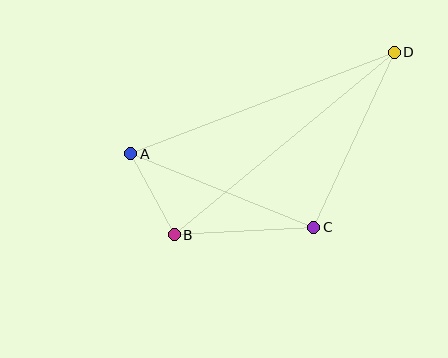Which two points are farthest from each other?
Points B and D are farthest from each other.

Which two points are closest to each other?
Points A and B are closest to each other.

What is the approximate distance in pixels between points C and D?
The distance between C and D is approximately 192 pixels.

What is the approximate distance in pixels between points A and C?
The distance between A and C is approximately 197 pixels.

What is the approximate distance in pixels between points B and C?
The distance between B and C is approximately 140 pixels.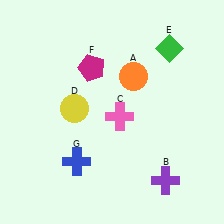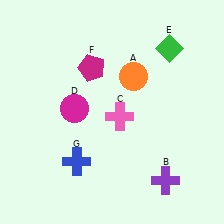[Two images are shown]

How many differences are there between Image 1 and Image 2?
There is 1 difference between the two images.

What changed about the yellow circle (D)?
In Image 1, D is yellow. In Image 2, it changed to magenta.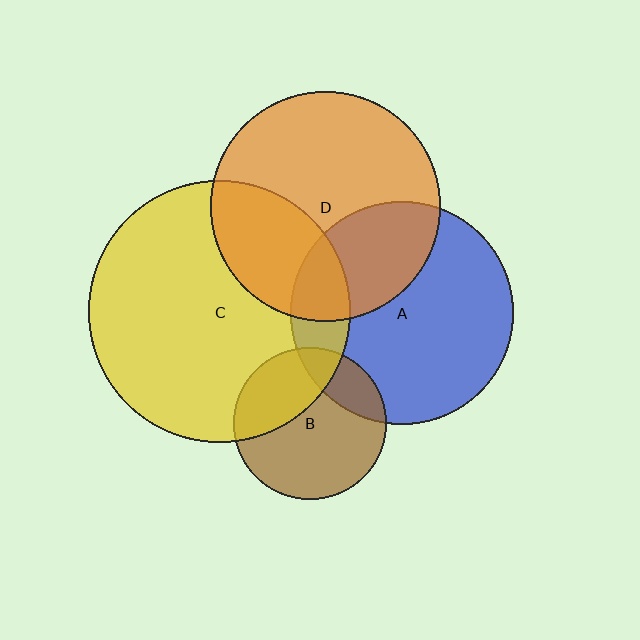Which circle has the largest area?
Circle C (yellow).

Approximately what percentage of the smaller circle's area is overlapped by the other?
Approximately 35%.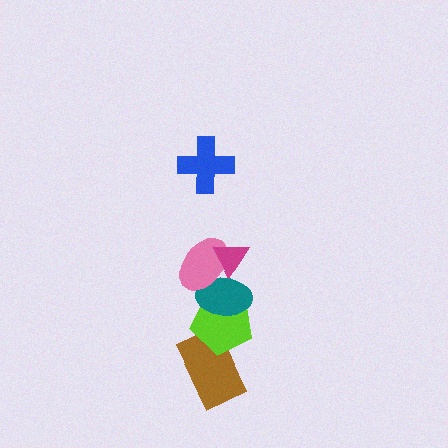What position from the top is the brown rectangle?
The brown rectangle is 6th from the top.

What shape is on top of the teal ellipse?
The pink ellipse is on top of the teal ellipse.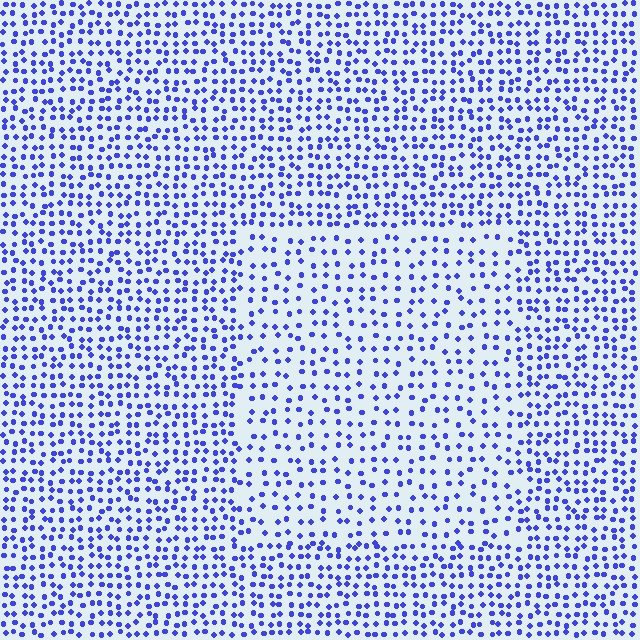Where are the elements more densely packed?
The elements are more densely packed outside the rectangle boundary.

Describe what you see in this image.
The image contains small blue elements arranged at two different densities. A rectangle-shaped region is visible where the elements are less densely packed than the surrounding area.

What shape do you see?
I see a rectangle.